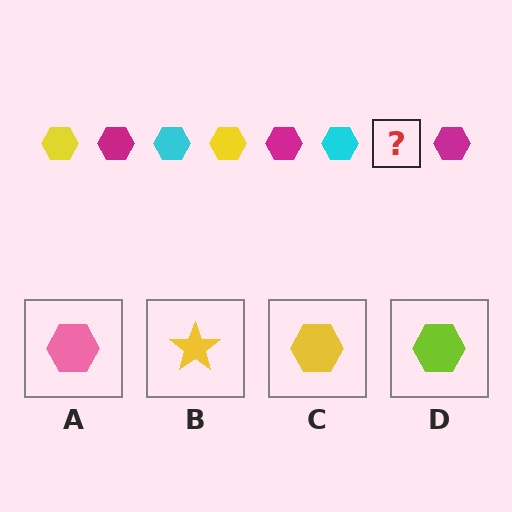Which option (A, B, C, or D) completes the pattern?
C.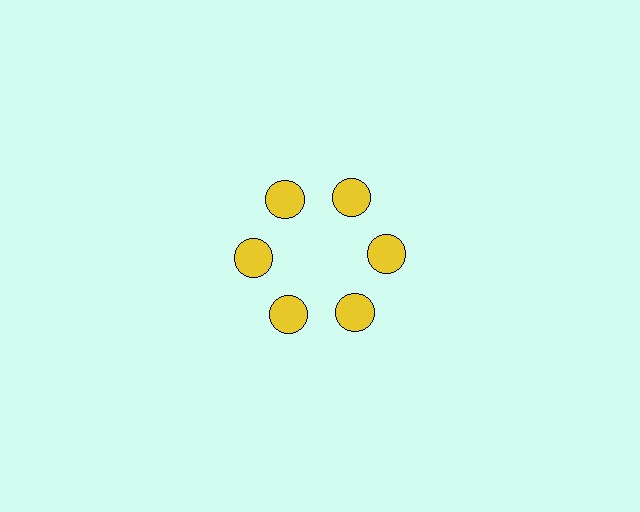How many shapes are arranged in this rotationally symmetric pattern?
There are 6 shapes, arranged in 6 groups of 1.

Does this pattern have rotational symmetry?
Yes, this pattern has 6-fold rotational symmetry. It looks the same after rotating 60 degrees around the center.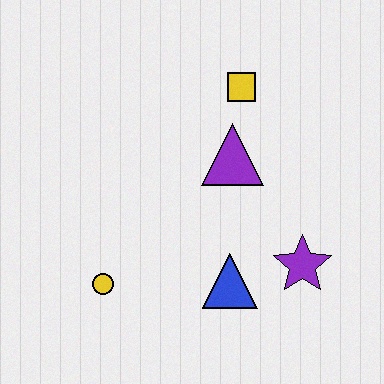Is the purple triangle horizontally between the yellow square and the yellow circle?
Yes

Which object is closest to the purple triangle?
The yellow square is closest to the purple triangle.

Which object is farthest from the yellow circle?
The yellow square is farthest from the yellow circle.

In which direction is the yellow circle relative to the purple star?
The yellow circle is to the left of the purple star.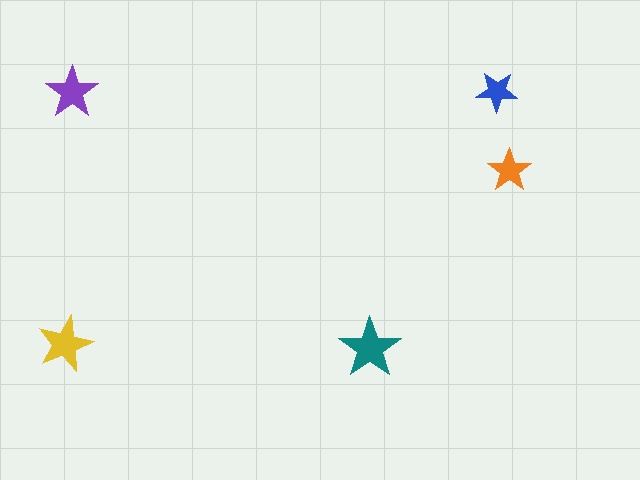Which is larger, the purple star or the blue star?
The purple one.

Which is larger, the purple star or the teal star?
The teal one.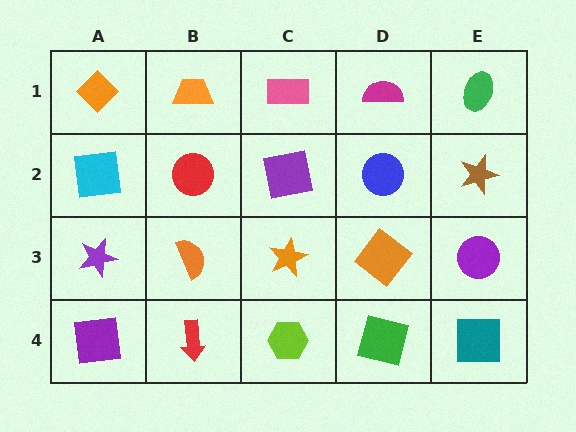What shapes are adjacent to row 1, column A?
A cyan square (row 2, column A), an orange trapezoid (row 1, column B).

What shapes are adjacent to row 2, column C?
A pink rectangle (row 1, column C), an orange star (row 3, column C), a red circle (row 2, column B), a blue circle (row 2, column D).